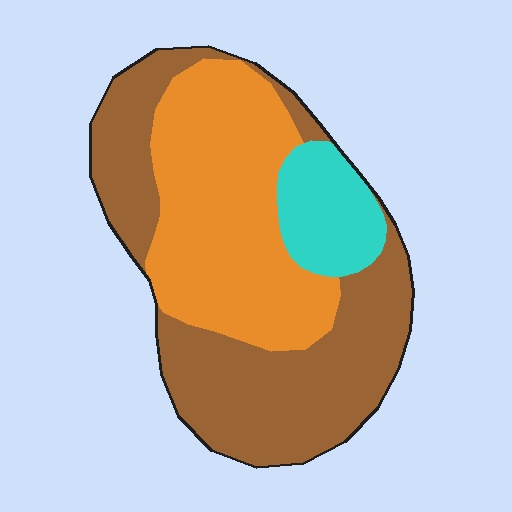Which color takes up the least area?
Cyan, at roughly 10%.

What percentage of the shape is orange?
Orange covers around 40% of the shape.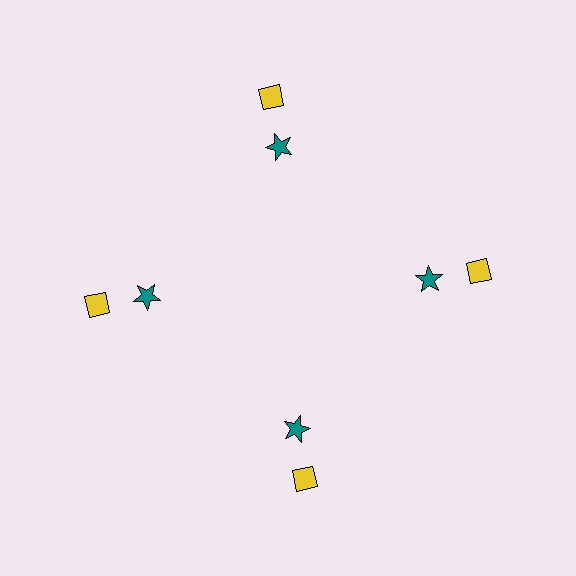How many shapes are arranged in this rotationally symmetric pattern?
There are 8 shapes, arranged in 4 groups of 2.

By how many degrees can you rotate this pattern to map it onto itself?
The pattern maps onto itself every 90 degrees of rotation.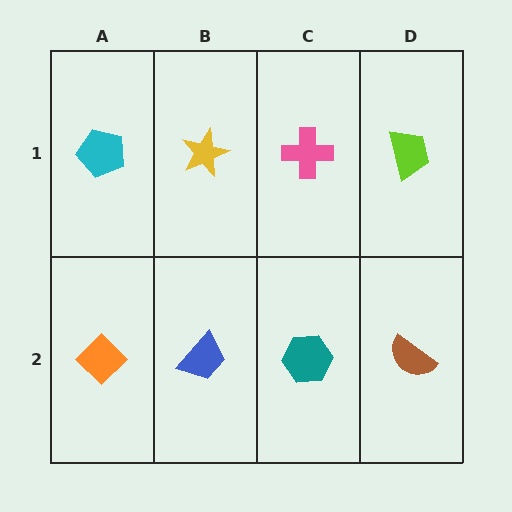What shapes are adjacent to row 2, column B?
A yellow star (row 1, column B), an orange diamond (row 2, column A), a teal hexagon (row 2, column C).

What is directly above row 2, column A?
A cyan pentagon.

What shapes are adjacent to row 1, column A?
An orange diamond (row 2, column A), a yellow star (row 1, column B).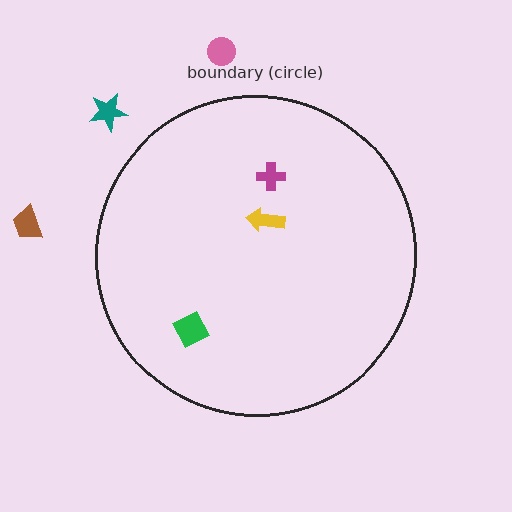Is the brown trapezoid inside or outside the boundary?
Outside.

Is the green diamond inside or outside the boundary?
Inside.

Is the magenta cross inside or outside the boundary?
Inside.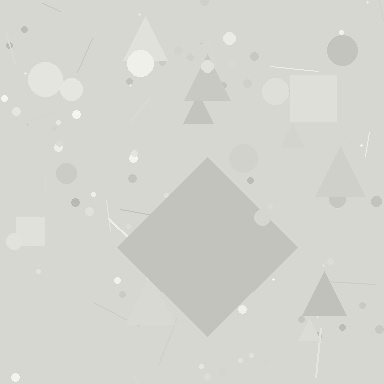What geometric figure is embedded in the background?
A diamond is embedded in the background.